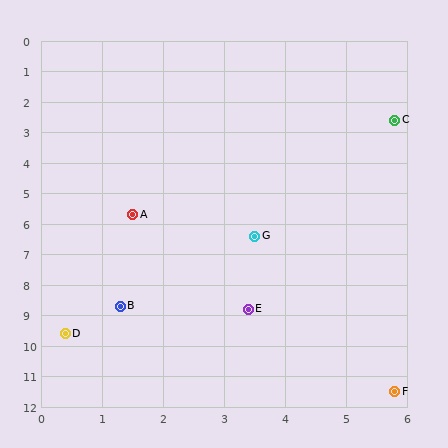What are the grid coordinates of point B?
Point B is at approximately (1.3, 8.7).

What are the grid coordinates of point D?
Point D is at approximately (0.4, 9.6).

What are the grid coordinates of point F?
Point F is at approximately (5.8, 11.5).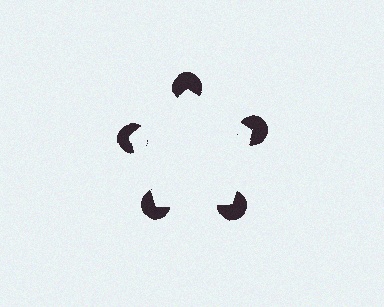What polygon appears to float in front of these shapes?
An illusory pentagon — its edges are inferred from the aligned wedge cuts in the pac-man discs, not physically drawn.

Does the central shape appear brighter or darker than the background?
It typically appears slightly brighter than the background, even though no actual brightness change is drawn.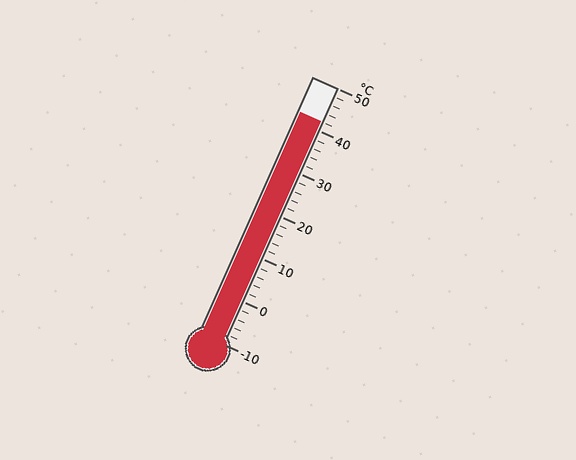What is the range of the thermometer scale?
The thermometer scale ranges from -10°C to 50°C.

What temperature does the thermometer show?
The thermometer shows approximately 42°C.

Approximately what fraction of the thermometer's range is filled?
The thermometer is filled to approximately 85% of its range.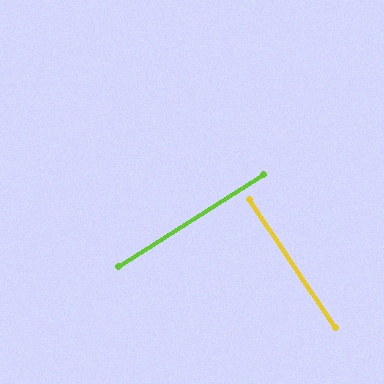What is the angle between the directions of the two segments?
Approximately 88 degrees.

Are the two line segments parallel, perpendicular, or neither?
Perpendicular — they meet at approximately 88°.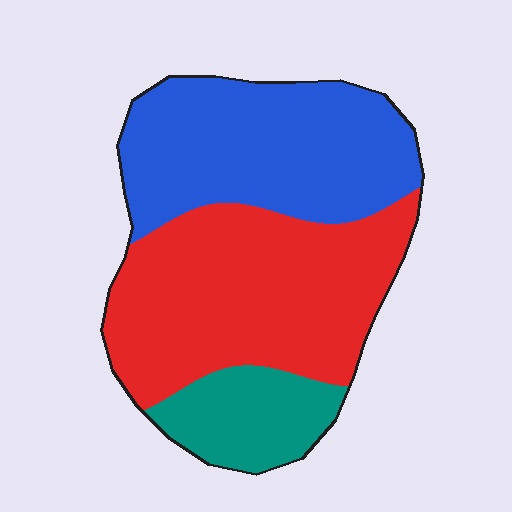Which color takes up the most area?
Red, at roughly 45%.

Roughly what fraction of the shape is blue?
Blue takes up between a quarter and a half of the shape.